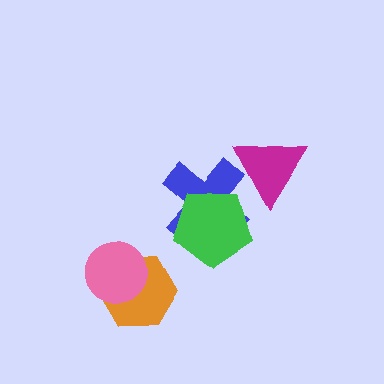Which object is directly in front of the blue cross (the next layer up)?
The green pentagon is directly in front of the blue cross.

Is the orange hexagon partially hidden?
Yes, it is partially covered by another shape.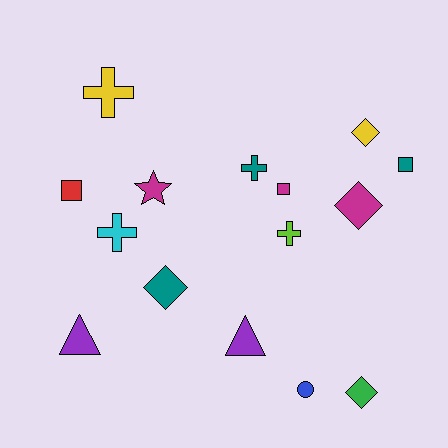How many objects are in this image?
There are 15 objects.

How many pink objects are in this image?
There are no pink objects.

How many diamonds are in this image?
There are 4 diamonds.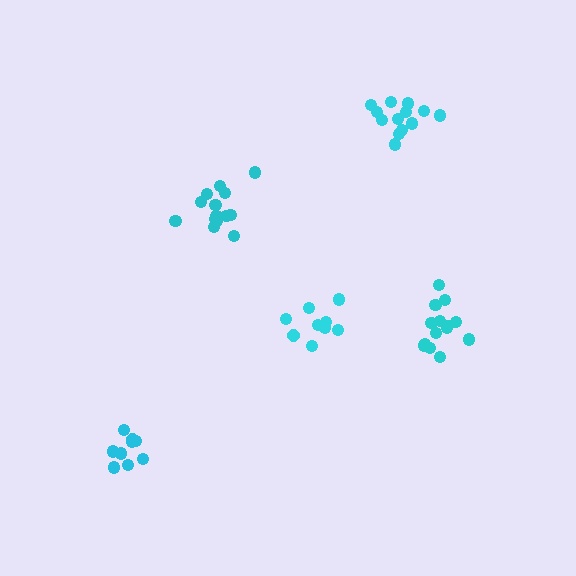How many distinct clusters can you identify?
There are 5 distinct clusters.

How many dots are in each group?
Group 1: 13 dots, Group 2: 9 dots, Group 3: 14 dots, Group 4: 14 dots, Group 5: 10 dots (60 total).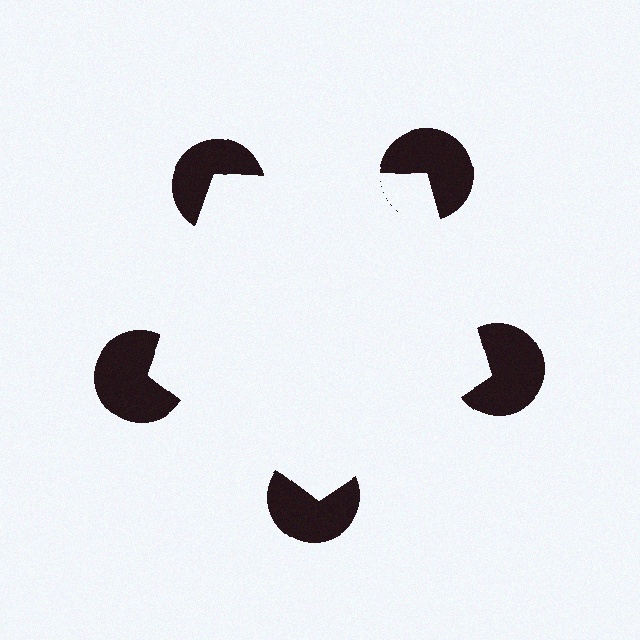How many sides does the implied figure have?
5 sides.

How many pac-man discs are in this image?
There are 5 — one at each vertex of the illusory pentagon.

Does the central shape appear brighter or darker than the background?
It typically appears slightly brighter than the background, even though no actual brightness change is drawn.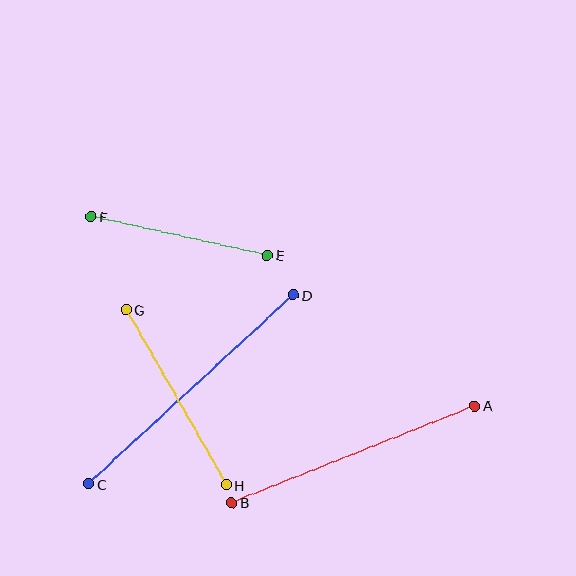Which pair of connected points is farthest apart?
Points C and D are farthest apart.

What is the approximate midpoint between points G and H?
The midpoint is at approximately (176, 397) pixels.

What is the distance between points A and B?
The distance is approximately 262 pixels.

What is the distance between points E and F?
The distance is approximately 181 pixels.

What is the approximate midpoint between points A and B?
The midpoint is at approximately (353, 454) pixels.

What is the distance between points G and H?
The distance is approximately 202 pixels.